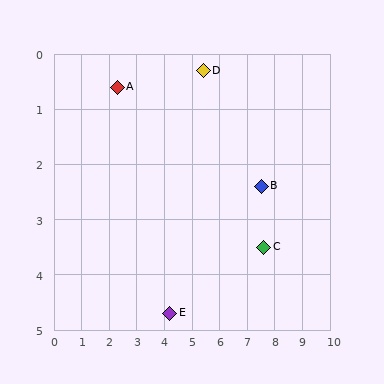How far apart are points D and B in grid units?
Points D and B are about 3.0 grid units apart.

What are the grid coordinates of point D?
Point D is at approximately (5.4, 0.3).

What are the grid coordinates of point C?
Point C is at approximately (7.6, 3.5).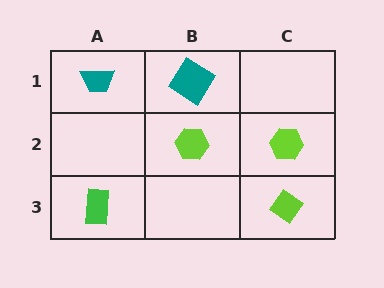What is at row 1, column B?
A teal diamond.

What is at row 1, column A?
A teal trapezoid.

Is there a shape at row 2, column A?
No, that cell is empty.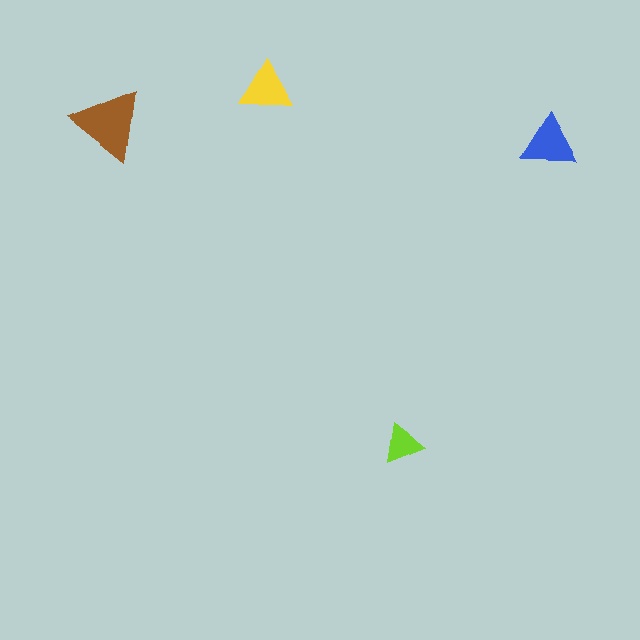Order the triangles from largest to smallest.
the brown one, the blue one, the yellow one, the lime one.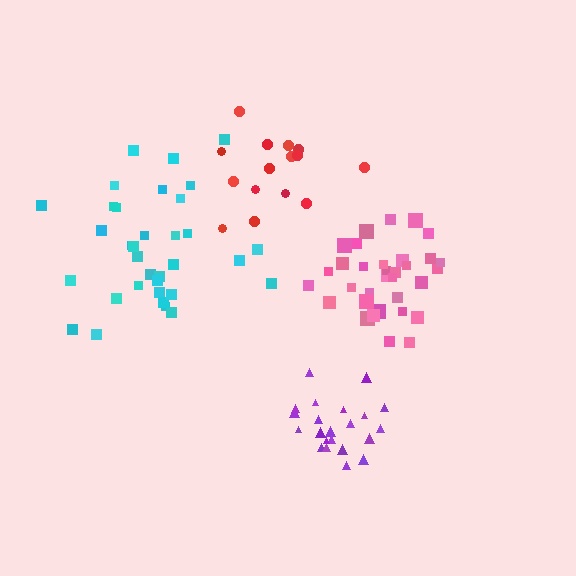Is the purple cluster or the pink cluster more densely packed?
Purple.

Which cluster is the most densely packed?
Purple.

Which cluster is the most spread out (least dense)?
Red.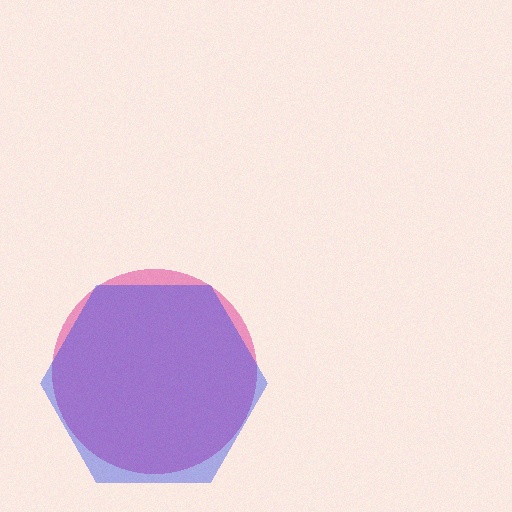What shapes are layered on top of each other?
The layered shapes are: a pink circle, a blue hexagon.